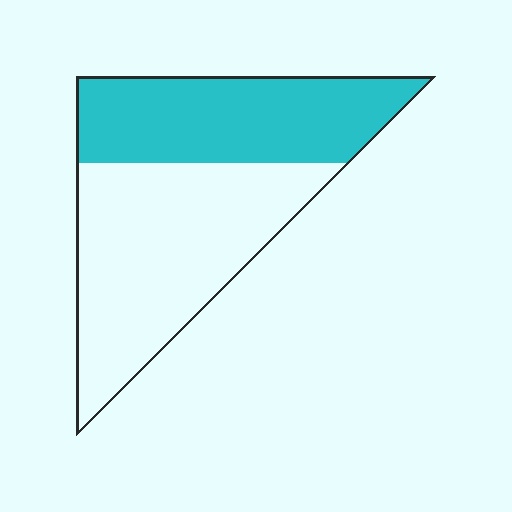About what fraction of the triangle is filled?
About two fifths (2/5).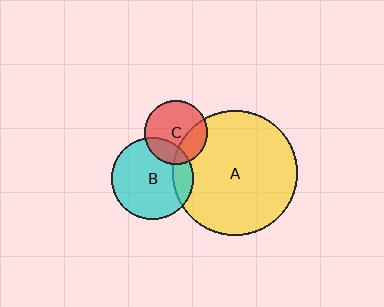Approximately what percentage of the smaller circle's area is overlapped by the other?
Approximately 25%.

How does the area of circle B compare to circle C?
Approximately 1.7 times.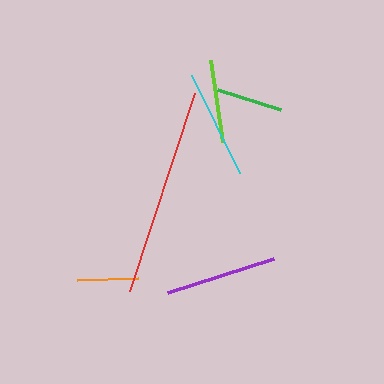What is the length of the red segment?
The red segment is approximately 209 pixels long.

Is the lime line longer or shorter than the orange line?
The lime line is longer than the orange line.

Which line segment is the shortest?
The orange line is the shortest at approximately 61 pixels.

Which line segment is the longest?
The red line is the longest at approximately 209 pixels.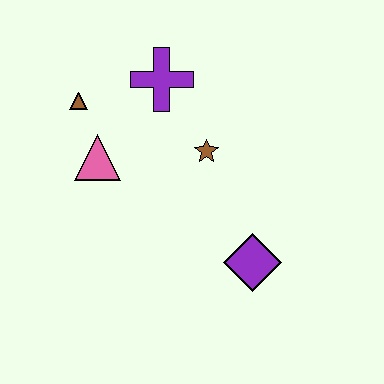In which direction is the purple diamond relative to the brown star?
The purple diamond is below the brown star.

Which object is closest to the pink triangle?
The brown triangle is closest to the pink triangle.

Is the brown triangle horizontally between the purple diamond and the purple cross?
No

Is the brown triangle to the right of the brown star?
No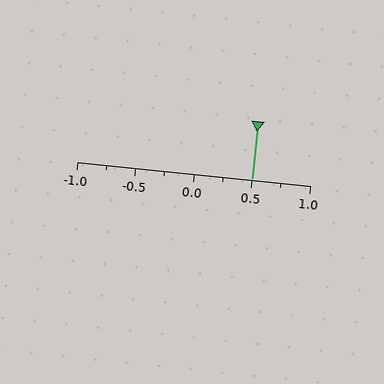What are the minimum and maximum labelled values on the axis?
The axis runs from -1.0 to 1.0.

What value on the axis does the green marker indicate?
The marker indicates approximately 0.5.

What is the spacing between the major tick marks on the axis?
The major ticks are spaced 0.5 apart.